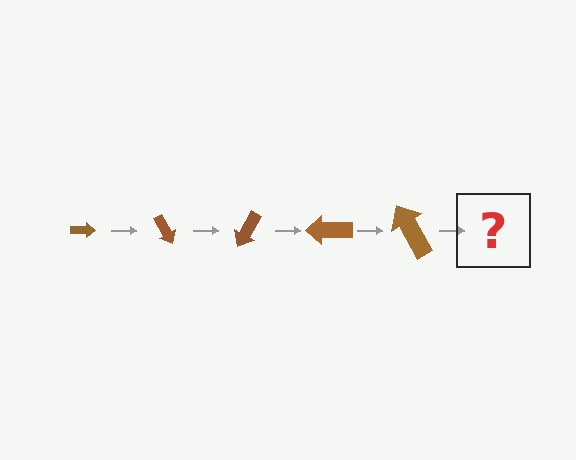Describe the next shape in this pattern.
It should be an arrow, larger than the previous one and rotated 300 degrees from the start.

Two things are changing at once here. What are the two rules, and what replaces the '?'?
The two rules are that the arrow grows larger each step and it rotates 60 degrees each step. The '?' should be an arrow, larger than the previous one and rotated 300 degrees from the start.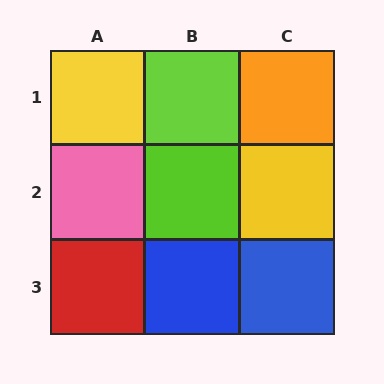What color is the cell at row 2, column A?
Pink.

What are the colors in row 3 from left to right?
Red, blue, blue.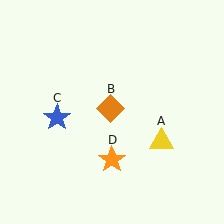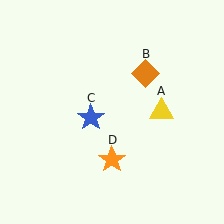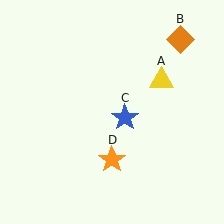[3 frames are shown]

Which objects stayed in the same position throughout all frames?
Orange star (object D) remained stationary.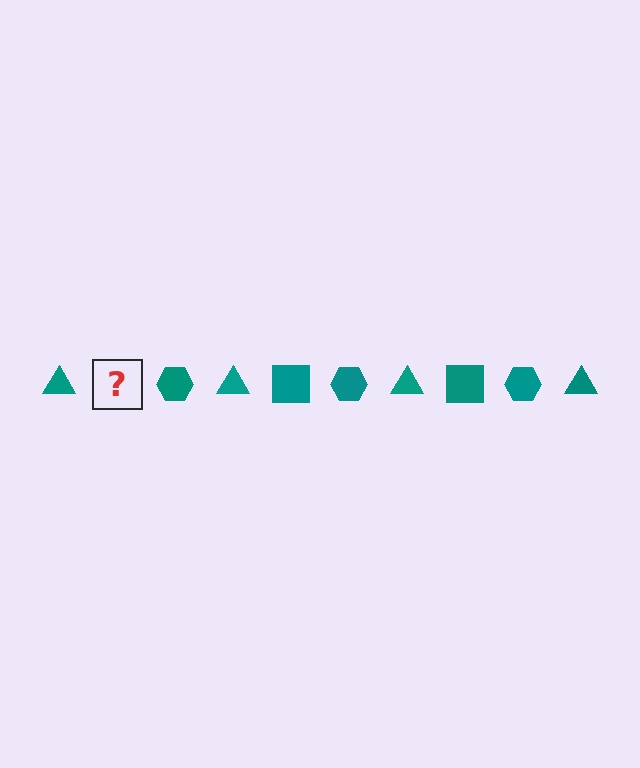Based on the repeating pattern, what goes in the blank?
The blank should be a teal square.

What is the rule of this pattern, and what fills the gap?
The rule is that the pattern cycles through triangle, square, hexagon shapes in teal. The gap should be filled with a teal square.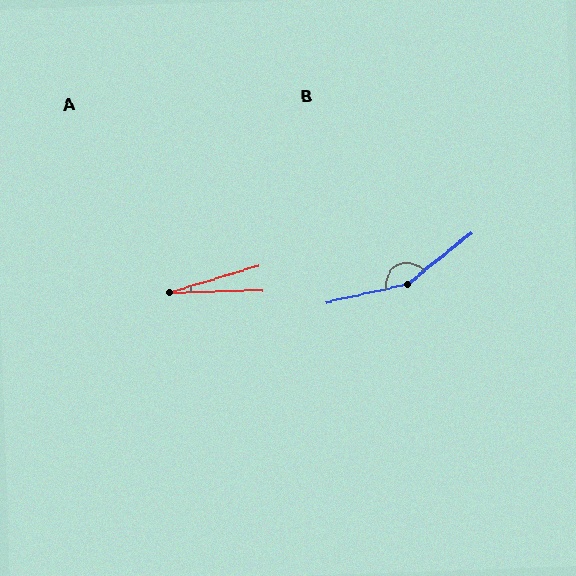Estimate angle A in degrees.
Approximately 15 degrees.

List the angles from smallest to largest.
A (15°), B (154°).